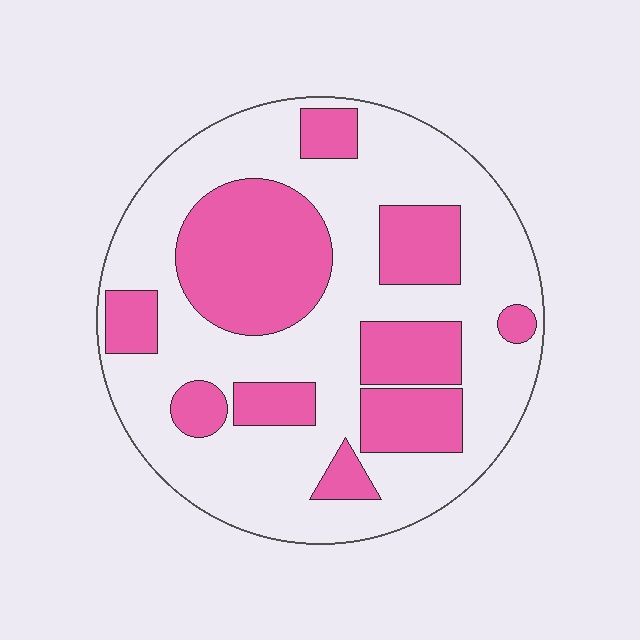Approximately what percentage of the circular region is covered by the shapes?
Approximately 35%.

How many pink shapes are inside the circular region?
10.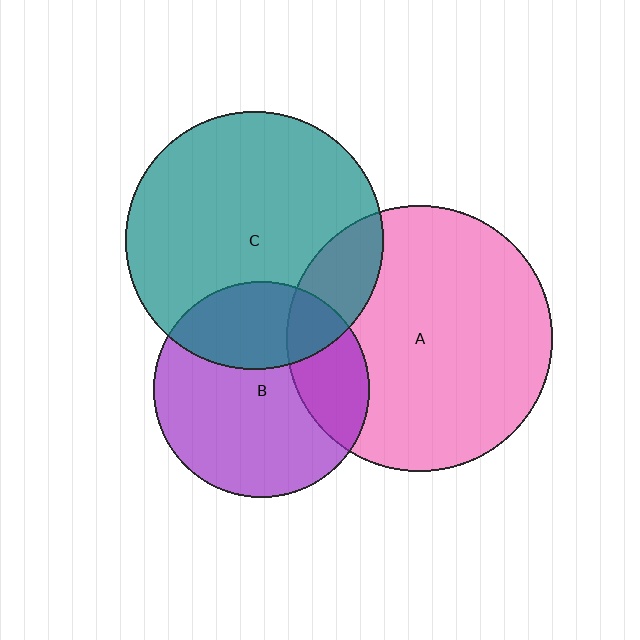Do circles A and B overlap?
Yes.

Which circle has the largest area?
Circle A (pink).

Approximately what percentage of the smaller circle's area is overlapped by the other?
Approximately 25%.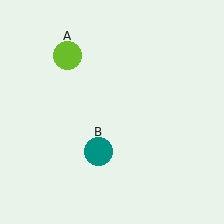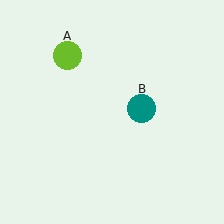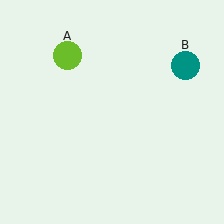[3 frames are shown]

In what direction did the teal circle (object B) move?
The teal circle (object B) moved up and to the right.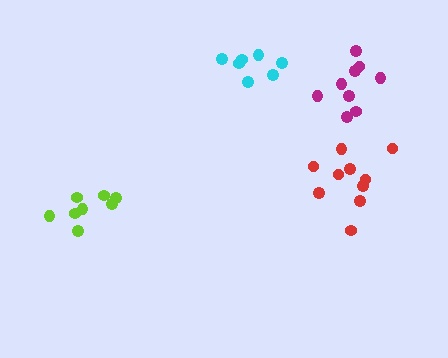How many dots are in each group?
Group 1: 10 dots, Group 2: 9 dots, Group 3: 8 dots, Group 4: 7 dots (34 total).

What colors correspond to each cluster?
The clusters are colored: red, magenta, lime, cyan.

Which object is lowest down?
The lime cluster is bottommost.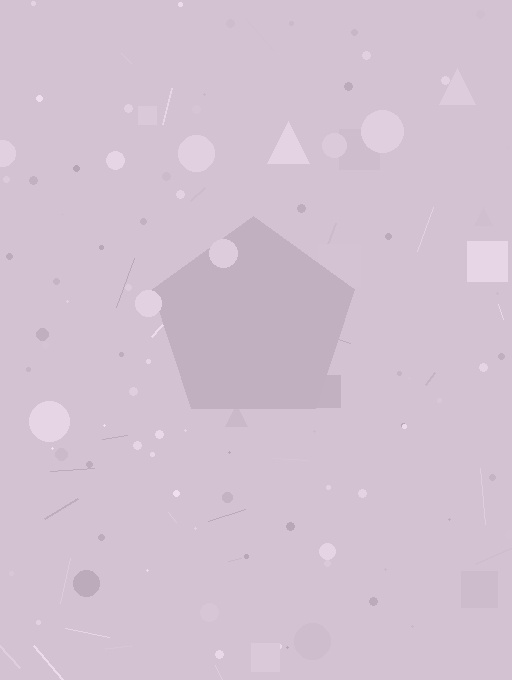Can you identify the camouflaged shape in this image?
The camouflaged shape is a pentagon.